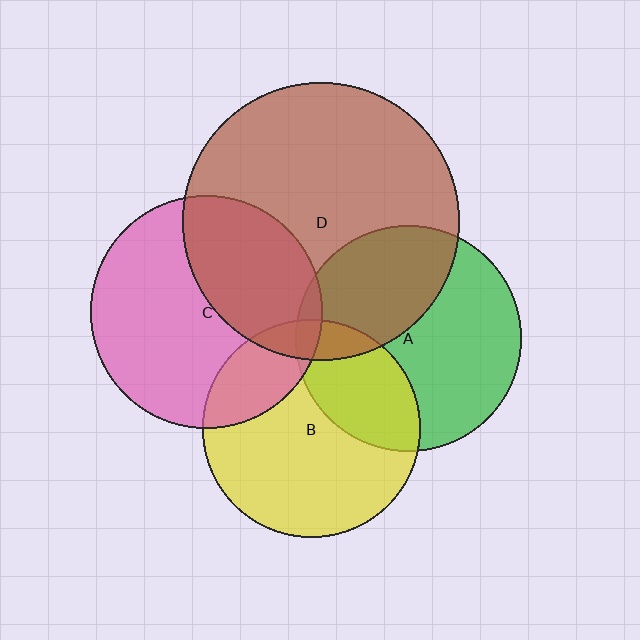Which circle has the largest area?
Circle D (brown).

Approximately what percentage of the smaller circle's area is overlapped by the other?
Approximately 10%.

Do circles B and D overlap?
Yes.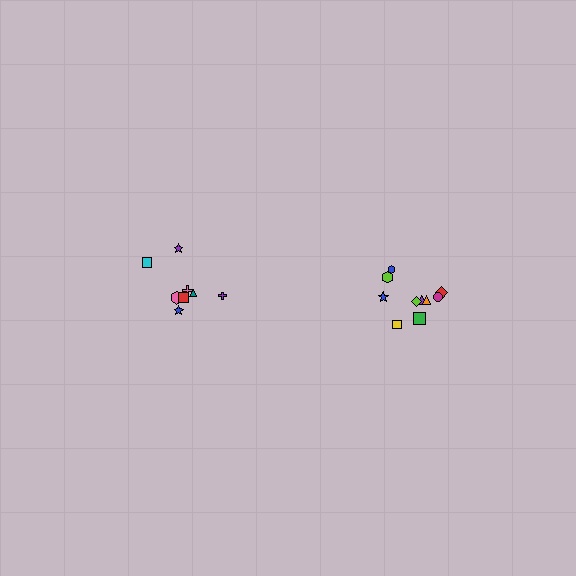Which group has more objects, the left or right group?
The right group.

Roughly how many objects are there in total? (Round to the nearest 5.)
Roughly 20 objects in total.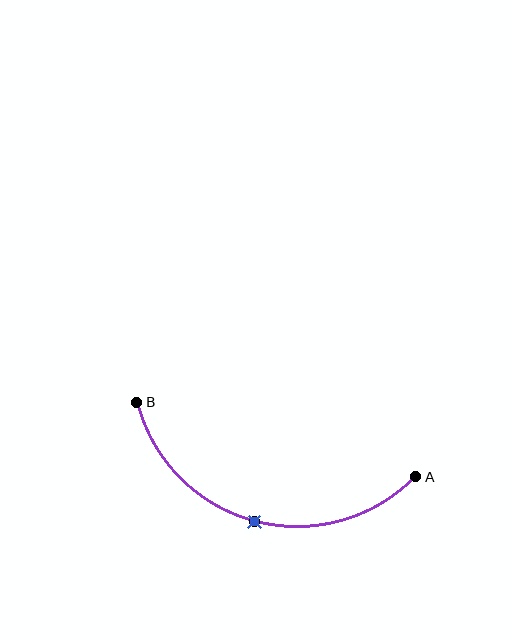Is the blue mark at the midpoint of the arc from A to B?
Yes. The blue mark lies on the arc at equal arc-length from both A and B — it is the arc midpoint.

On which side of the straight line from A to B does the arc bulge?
The arc bulges below the straight line connecting A and B.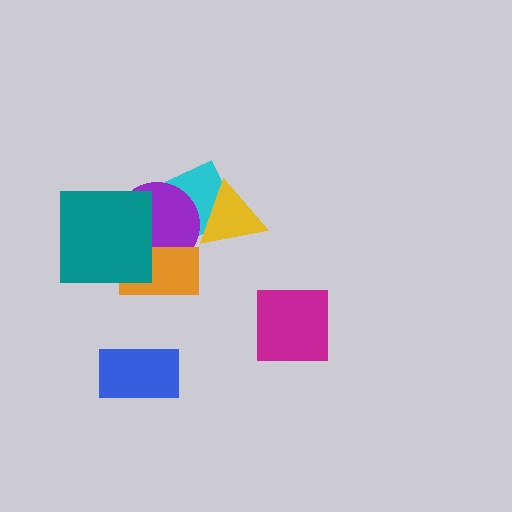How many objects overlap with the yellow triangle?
2 objects overlap with the yellow triangle.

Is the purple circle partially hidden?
Yes, it is partially covered by another shape.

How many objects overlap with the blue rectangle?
0 objects overlap with the blue rectangle.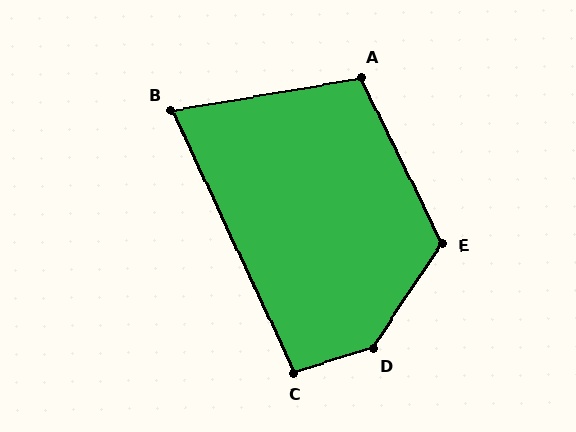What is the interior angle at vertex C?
Approximately 97 degrees (obtuse).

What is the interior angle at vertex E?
Approximately 120 degrees (obtuse).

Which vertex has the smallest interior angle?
B, at approximately 75 degrees.